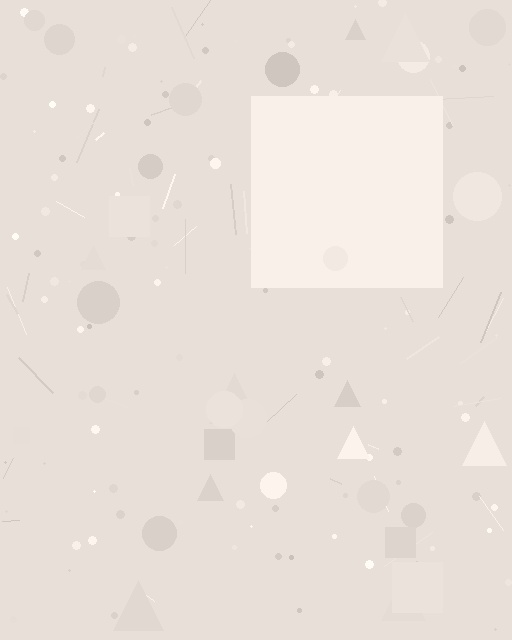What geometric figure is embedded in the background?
A square is embedded in the background.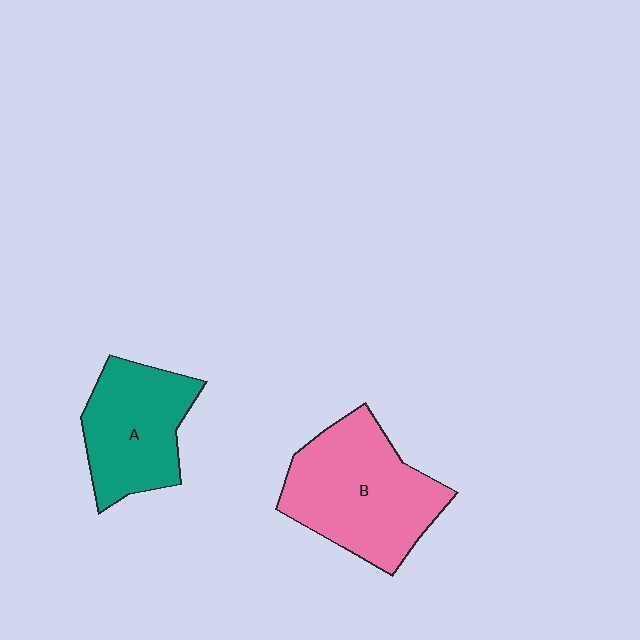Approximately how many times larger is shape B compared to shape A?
Approximately 1.3 times.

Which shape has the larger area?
Shape B (pink).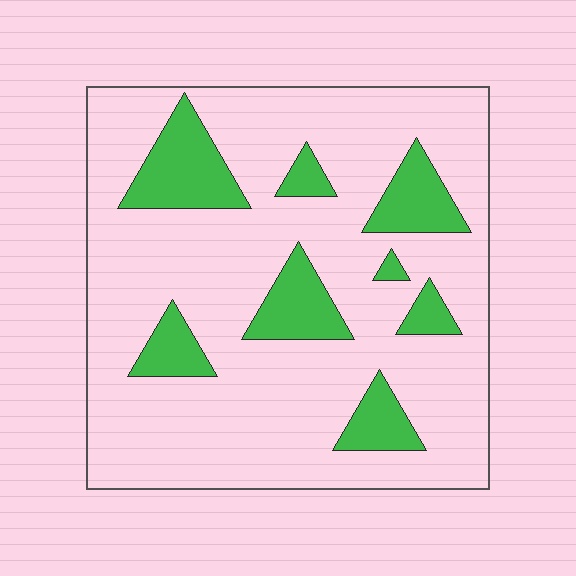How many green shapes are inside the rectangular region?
8.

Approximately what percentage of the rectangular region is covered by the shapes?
Approximately 20%.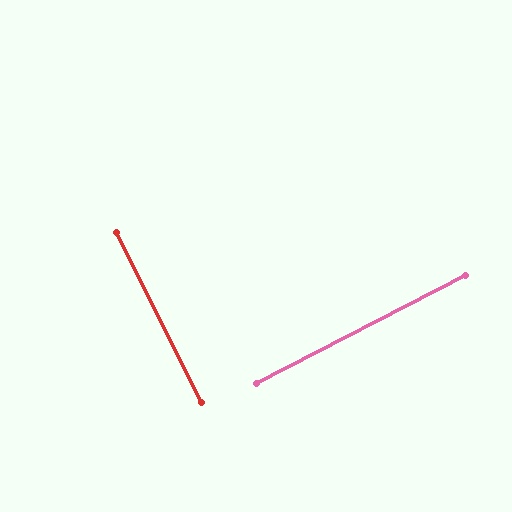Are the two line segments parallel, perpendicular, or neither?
Perpendicular — they meet at approximately 89°.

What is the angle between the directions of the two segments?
Approximately 89 degrees.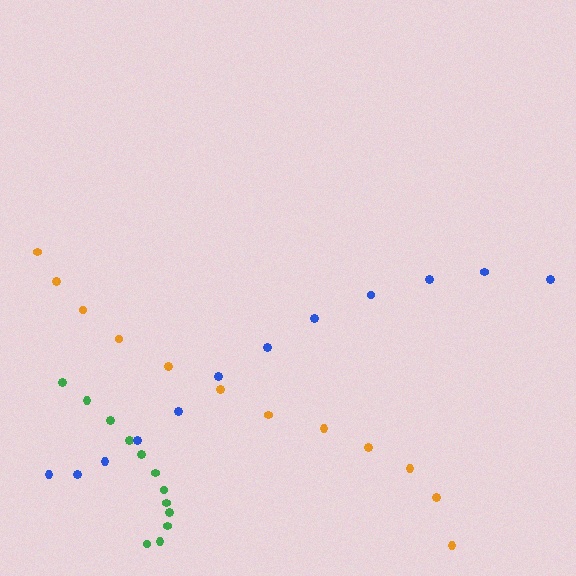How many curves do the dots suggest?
There are 3 distinct paths.